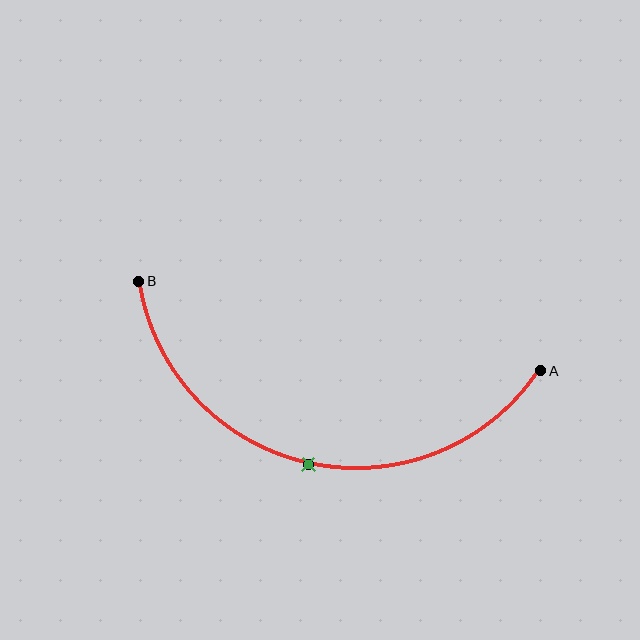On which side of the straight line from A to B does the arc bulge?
The arc bulges below the straight line connecting A and B.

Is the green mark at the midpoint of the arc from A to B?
Yes. The green mark lies on the arc at equal arc-length from both A and B — it is the arc midpoint.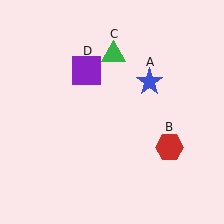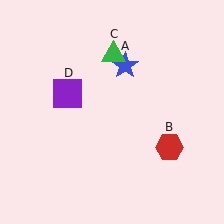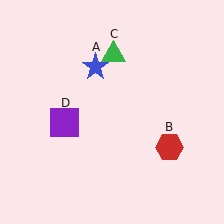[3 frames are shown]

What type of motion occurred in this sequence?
The blue star (object A), purple square (object D) rotated counterclockwise around the center of the scene.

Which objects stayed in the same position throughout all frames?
Red hexagon (object B) and green triangle (object C) remained stationary.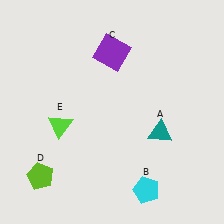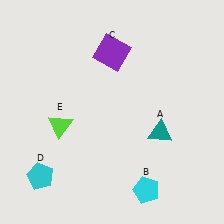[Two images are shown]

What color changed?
The pentagon (D) changed from lime in Image 1 to cyan in Image 2.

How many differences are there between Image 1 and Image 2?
There is 1 difference between the two images.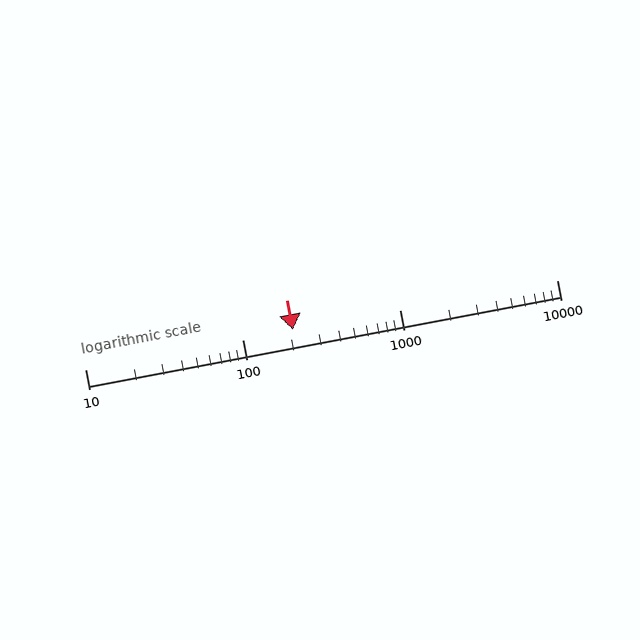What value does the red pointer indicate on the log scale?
The pointer indicates approximately 210.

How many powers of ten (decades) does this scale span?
The scale spans 3 decades, from 10 to 10000.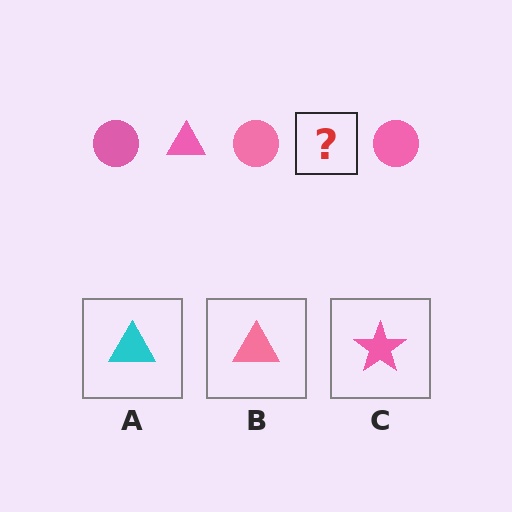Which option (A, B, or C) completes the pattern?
B.